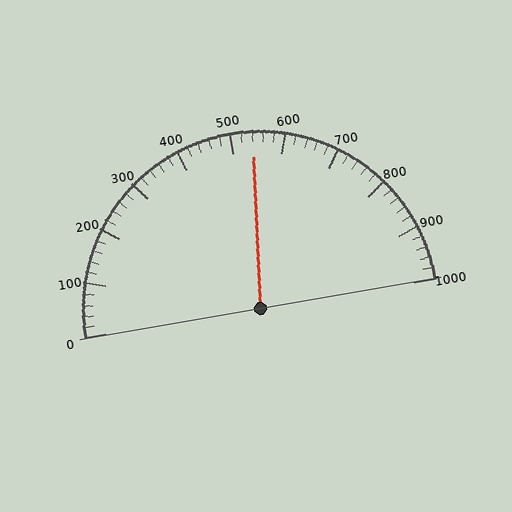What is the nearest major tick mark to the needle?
The nearest major tick mark is 500.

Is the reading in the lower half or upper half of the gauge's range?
The reading is in the upper half of the range (0 to 1000).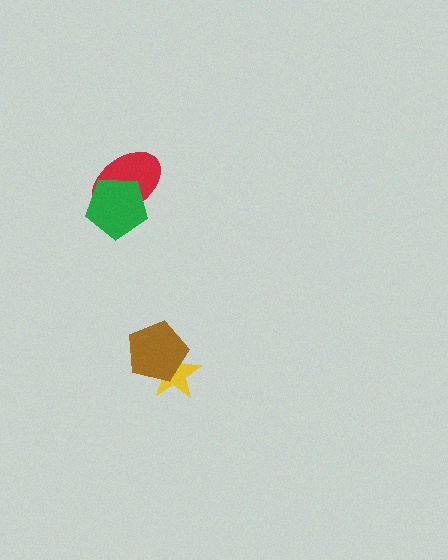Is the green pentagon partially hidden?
No, no other shape covers it.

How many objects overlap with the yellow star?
1 object overlaps with the yellow star.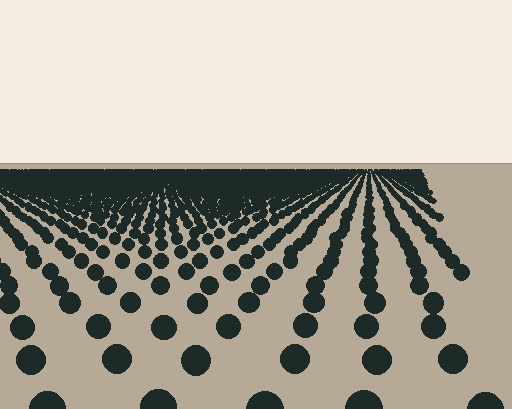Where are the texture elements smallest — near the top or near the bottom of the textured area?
Near the top.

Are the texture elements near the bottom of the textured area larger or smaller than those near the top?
Larger. Near the bottom, elements are closer to the viewer and appear at a bigger on-screen size.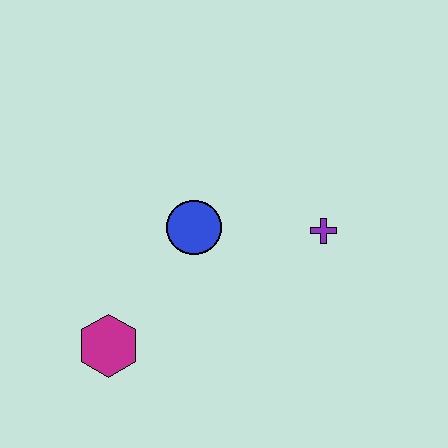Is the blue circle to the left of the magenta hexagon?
No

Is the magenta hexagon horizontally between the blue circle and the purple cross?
No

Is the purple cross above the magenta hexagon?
Yes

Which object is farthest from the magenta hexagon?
The purple cross is farthest from the magenta hexagon.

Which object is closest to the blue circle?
The purple cross is closest to the blue circle.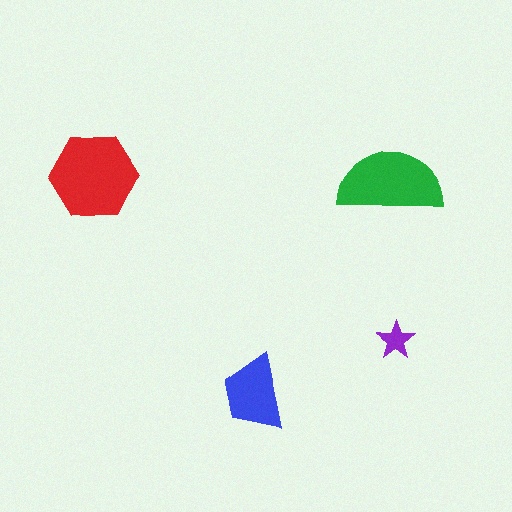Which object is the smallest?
The purple star.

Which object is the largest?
The red hexagon.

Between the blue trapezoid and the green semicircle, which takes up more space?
The green semicircle.